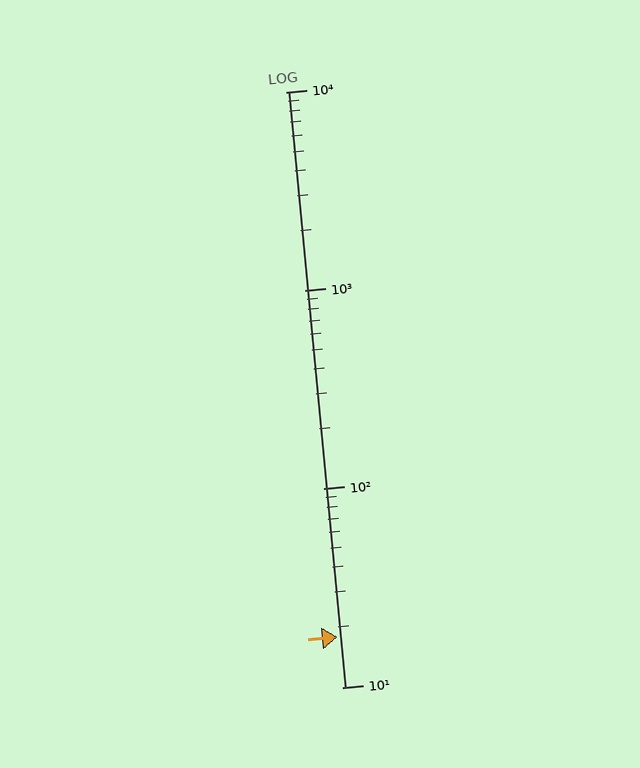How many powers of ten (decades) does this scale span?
The scale spans 3 decades, from 10 to 10000.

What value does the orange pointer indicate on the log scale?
The pointer indicates approximately 18.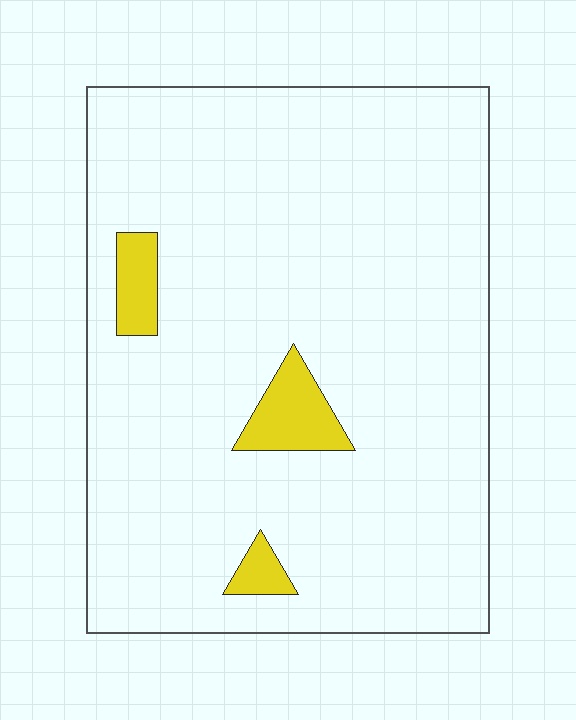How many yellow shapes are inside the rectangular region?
3.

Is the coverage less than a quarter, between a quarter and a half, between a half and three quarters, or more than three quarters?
Less than a quarter.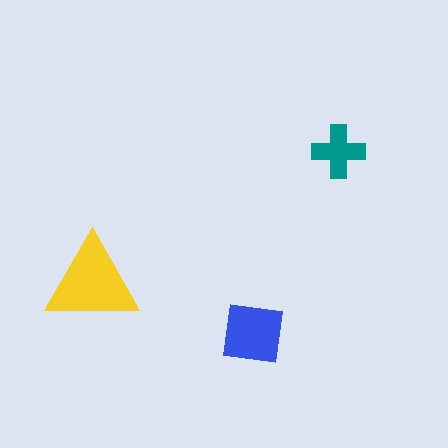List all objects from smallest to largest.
The teal cross, the blue square, the yellow triangle.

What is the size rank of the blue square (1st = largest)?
2nd.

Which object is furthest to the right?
The teal cross is rightmost.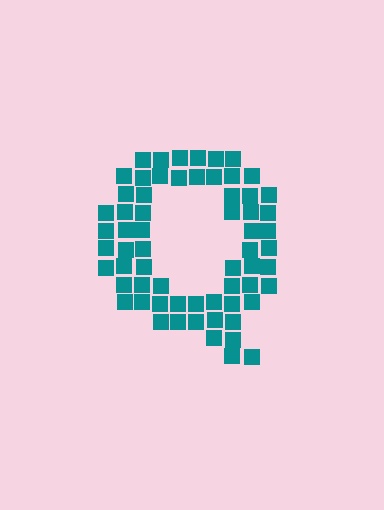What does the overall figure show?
The overall figure shows the letter Q.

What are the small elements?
The small elements are squares.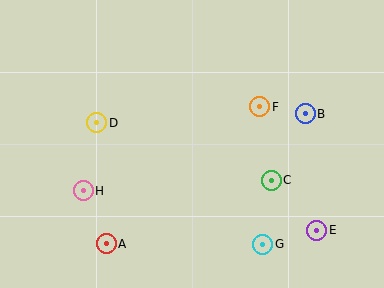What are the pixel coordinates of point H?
Point H is at (83, 191).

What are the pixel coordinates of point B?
Point B is at (305, 114).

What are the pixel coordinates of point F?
Point F is at (260, 107).